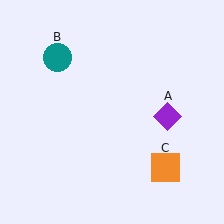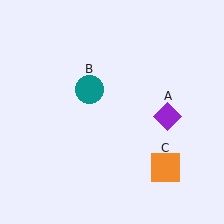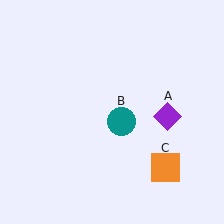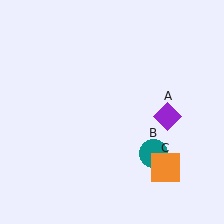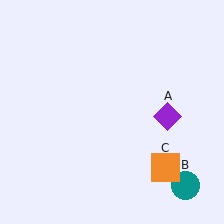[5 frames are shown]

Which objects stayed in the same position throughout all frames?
Purple diamond (object A) and orange square (object C) remained stationary.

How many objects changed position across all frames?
1 object changed position: teal circle (object B).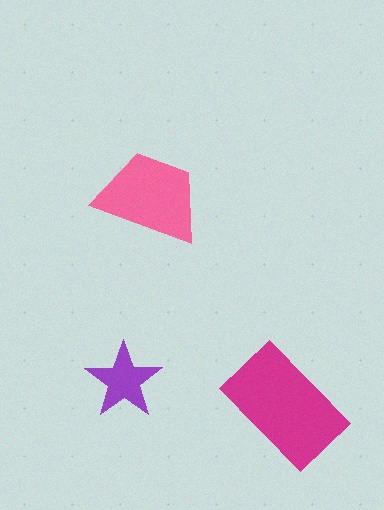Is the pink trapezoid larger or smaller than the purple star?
Larger.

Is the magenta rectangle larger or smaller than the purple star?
Larger.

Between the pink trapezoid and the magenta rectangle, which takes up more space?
The magenta rectangle.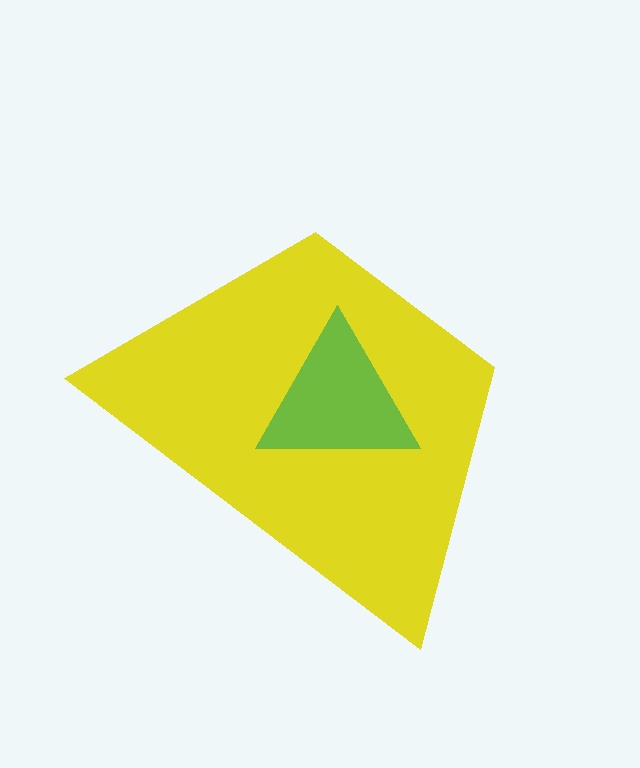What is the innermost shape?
The lime triangle.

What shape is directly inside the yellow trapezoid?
The lime triangle.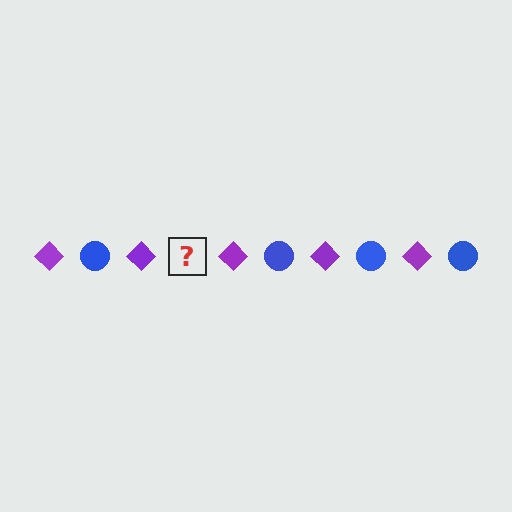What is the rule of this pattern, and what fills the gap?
The rule is that the pattern alternates between purple diamond and blue circle. The gap should be filled with a blue circle.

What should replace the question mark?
The question mark should be replaced with a blue circle.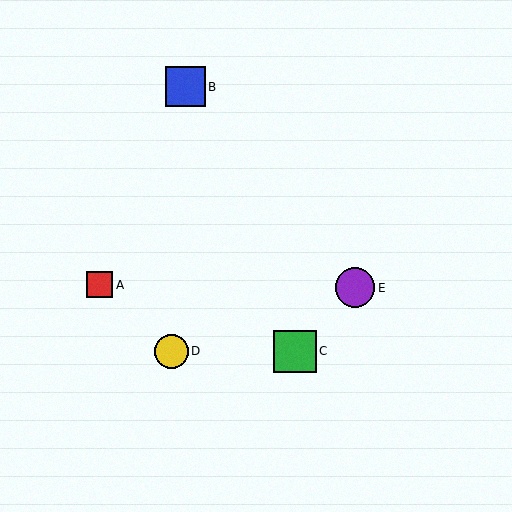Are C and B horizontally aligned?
No, C is at y≈351 and B is at y≈87.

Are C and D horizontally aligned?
Yes, both are at y≈351.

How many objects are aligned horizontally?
2 objects (C, D) are aligned horizontally.